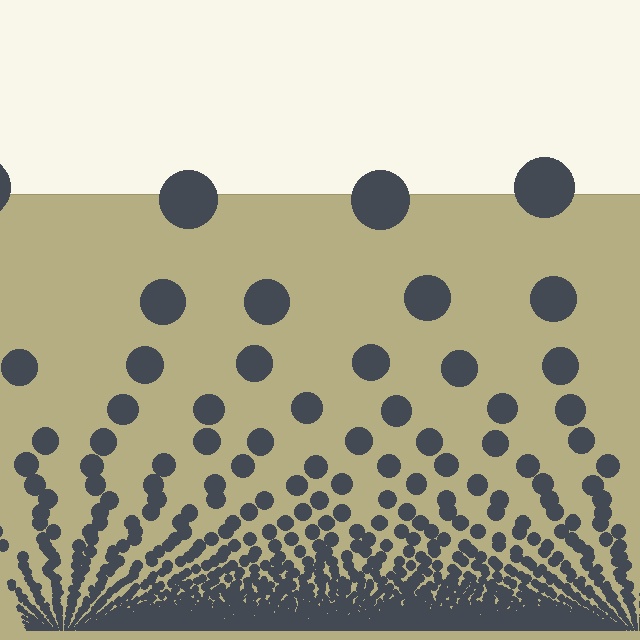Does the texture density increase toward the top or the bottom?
Density increases toward the bottom.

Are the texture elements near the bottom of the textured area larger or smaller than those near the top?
Smaller. The gradient is inverted — elements near the bottom are smaller and denser.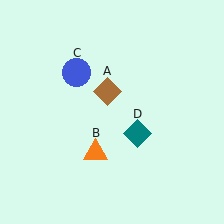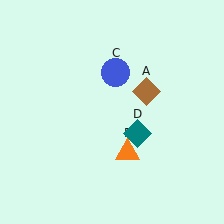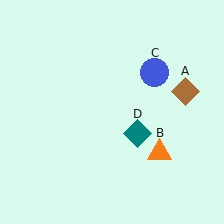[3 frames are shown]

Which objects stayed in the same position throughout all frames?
Teal diamond (object D) remained stationary.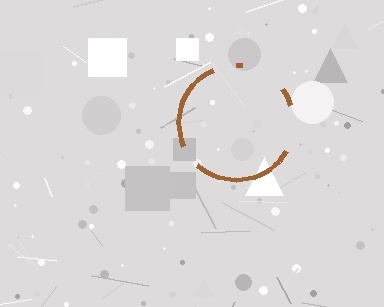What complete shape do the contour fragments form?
The contour fragments form a circle.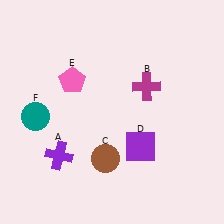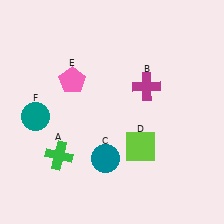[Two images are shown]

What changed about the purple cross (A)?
In Image 1, A is purple. In Image 2, it changed to green.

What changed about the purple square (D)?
In Image 1, D is purple. In Image 2, it changed to lime.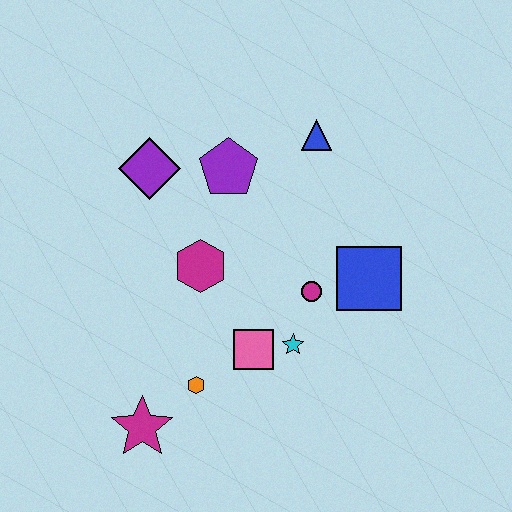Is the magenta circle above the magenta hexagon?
No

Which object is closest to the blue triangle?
The purple pentagon is closest to the blue triangle.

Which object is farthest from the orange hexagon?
The blue triangle is farthest from the orange hexagon.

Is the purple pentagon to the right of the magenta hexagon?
Yes